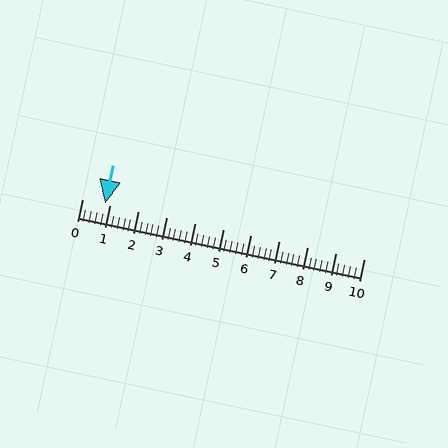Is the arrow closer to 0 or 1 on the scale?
The arrow is closer to 1.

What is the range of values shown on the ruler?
The ruler shows values from 0 to 10.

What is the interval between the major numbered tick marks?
The major tick marks are spaced 1 units apart.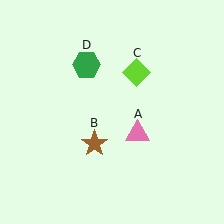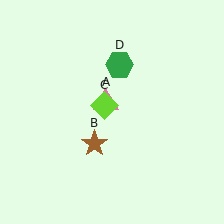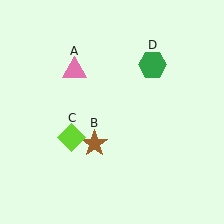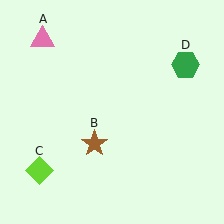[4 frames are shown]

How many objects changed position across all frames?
3 objects changed position: pink triangle (object A), lime diamond (object C), green hexagon (object D).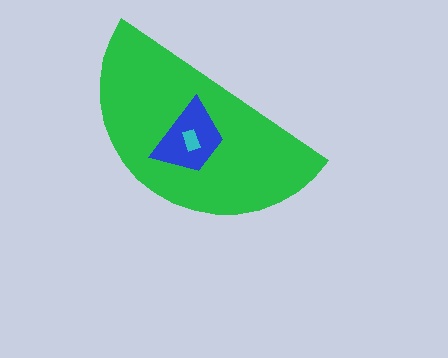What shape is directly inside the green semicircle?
The blue trapezoid.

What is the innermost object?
The cyan rectangle.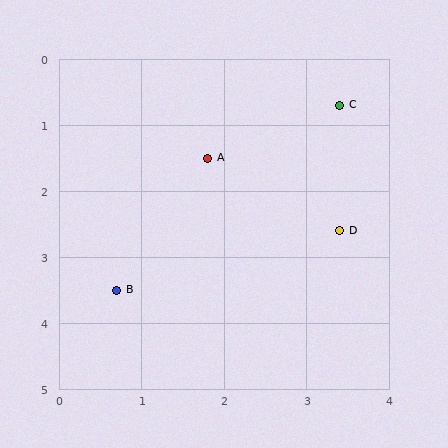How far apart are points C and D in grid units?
Points C and D are about 1.9 grid units apart.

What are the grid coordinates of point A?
Point A is at approximately (1.8, 1.5).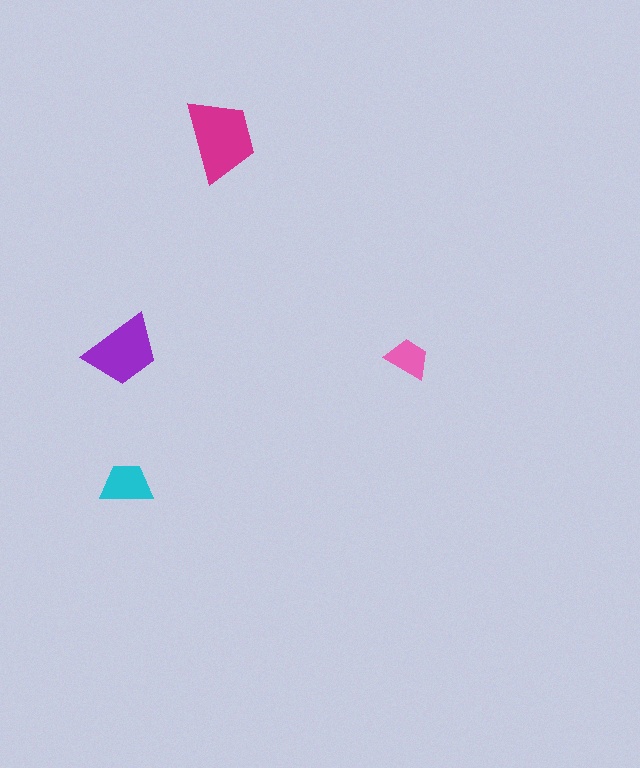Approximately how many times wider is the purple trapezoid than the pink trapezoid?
About 1.5 times wider.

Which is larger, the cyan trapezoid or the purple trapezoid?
The purple one.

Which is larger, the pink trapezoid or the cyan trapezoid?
The cyan one.